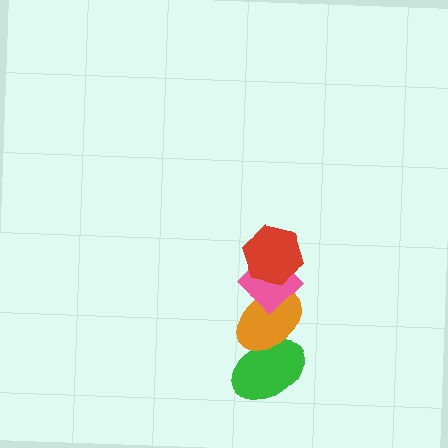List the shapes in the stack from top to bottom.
From top to bottom: the red hexagon, the pink diamond, the orange ellipse, the green ellipse.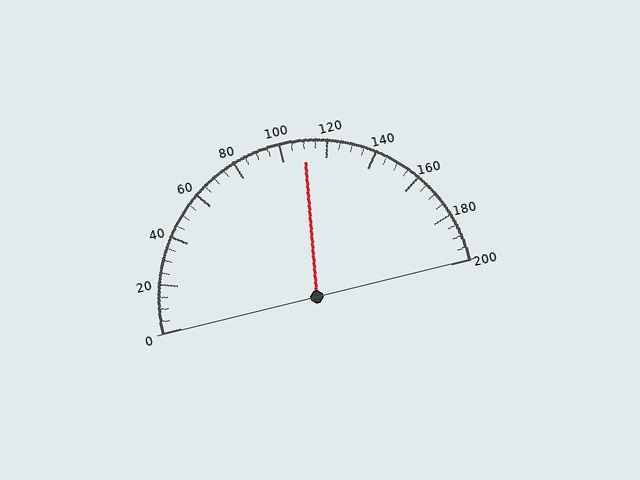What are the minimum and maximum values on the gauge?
The gauge ranges from 0 to 200.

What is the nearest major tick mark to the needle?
The nearest major tick mark is 120.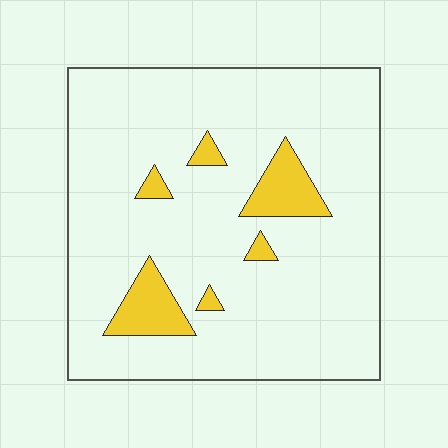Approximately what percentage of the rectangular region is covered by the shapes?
Approximately 10%.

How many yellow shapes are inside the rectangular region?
6.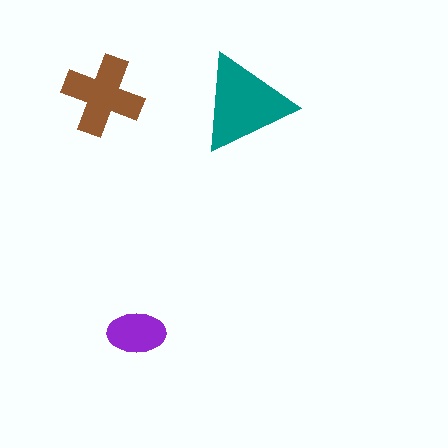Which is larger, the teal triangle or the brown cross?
The teal triangle.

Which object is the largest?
The teal triangle.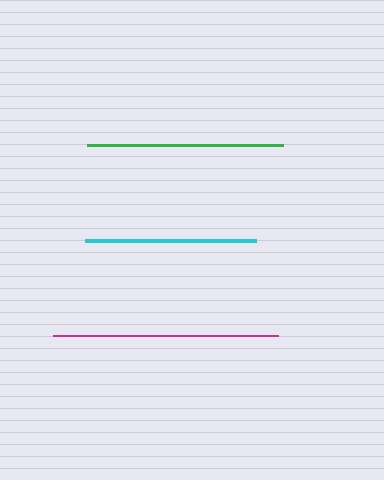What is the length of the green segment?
The green segment is approximately 196 pixels long.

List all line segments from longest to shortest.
From longest to shortest: magenta, green, cyan.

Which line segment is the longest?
The magenta line is the longest at approximately 225 pixels.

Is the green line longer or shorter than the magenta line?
The magenta line is longer than the green line.